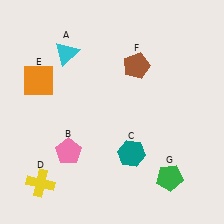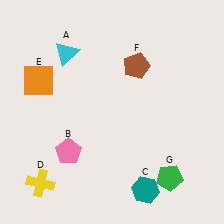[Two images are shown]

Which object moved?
The teal hexagon (C) moved down.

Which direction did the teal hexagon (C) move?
The teal hexagon (C) moved down.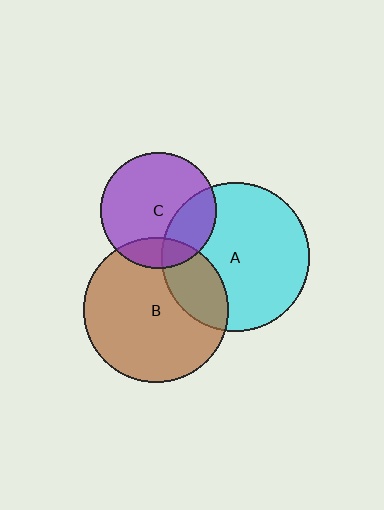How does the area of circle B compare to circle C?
Approximately 1.6 times.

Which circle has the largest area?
Circle A (cyan).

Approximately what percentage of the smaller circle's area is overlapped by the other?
Approximately 15%.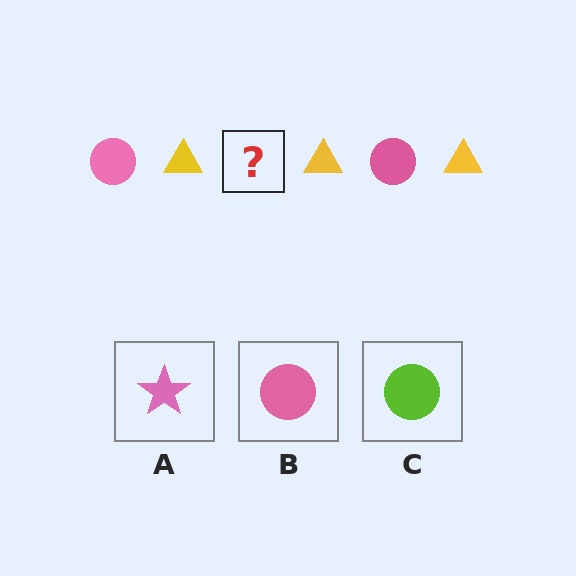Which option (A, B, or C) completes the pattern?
B.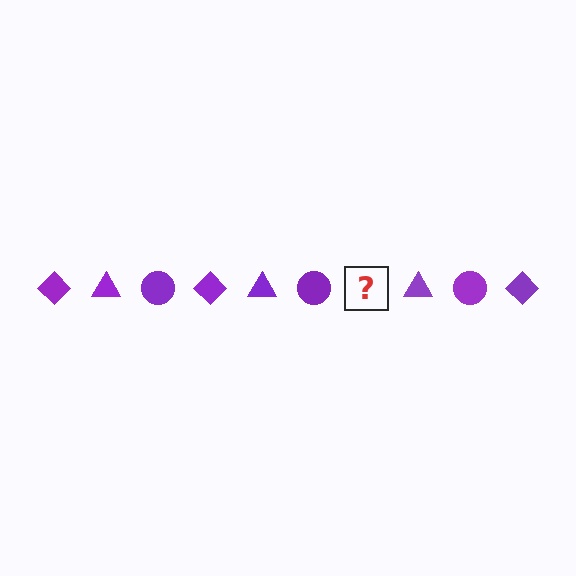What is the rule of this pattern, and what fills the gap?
The rule is that the pattern cycles through diamond, triangle, circle shapes in purple. The gap should be filled with a purple diamond.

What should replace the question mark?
The question mark should be replaced with a purple diamond.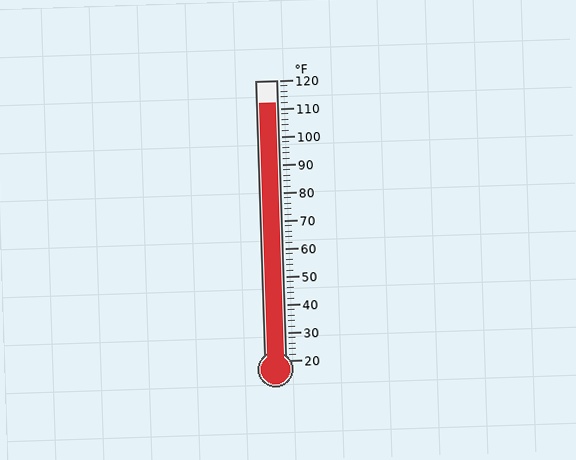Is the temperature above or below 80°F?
The temperature is above 80°F.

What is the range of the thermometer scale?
The thermometer scale ranges from 20°F to 120°F.